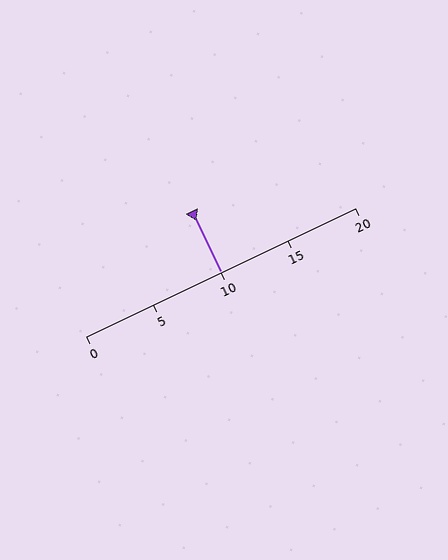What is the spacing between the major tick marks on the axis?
The major ticks are spaced 5 apart.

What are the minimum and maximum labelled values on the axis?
The axis runs from 0 to 20.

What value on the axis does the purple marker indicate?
The marker indicates approximately 10.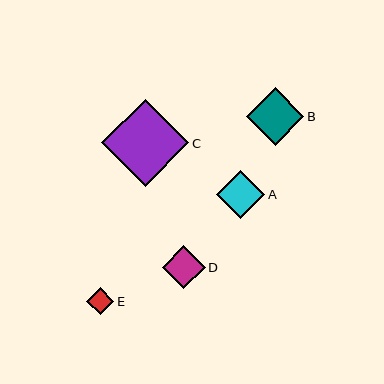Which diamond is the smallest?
Diamond E is the smallest with a size of approximately 27 pixels.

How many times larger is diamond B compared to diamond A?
Diamond B is approximately 1.2 times the size of diamond A.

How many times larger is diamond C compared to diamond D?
Diamond C is approximately 2.0 times the size of diamond D.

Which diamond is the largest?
Diamond C is the largest with a size of approximately 87 pixels.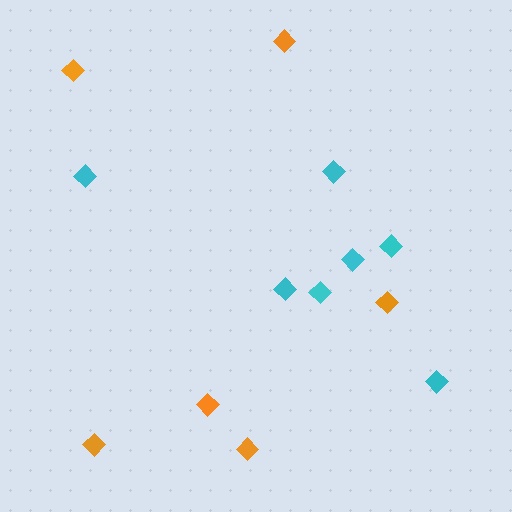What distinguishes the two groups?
There are 2 groups: one group of orange diamonds (6) and one group of cyan diamonds (7).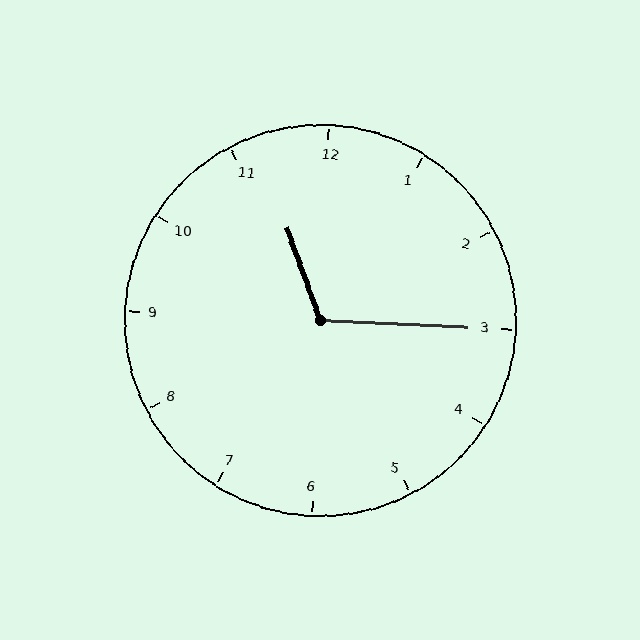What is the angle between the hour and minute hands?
Approximately 112 degrees.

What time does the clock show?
11:15.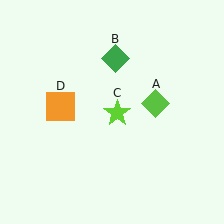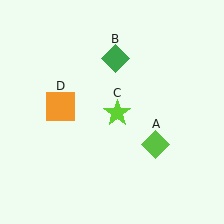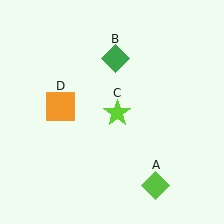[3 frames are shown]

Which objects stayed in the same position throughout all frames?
Green diamond (object B) and lime star (object C) and orange square (object D) remained stationary.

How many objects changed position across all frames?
1 object changed position: lime diamond (object A).